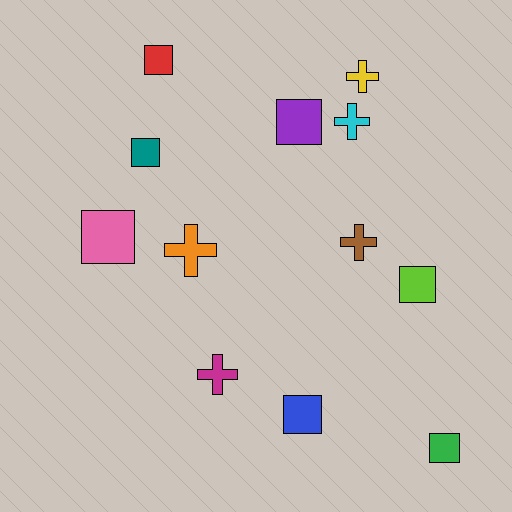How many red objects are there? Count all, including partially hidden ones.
There is 1 red object.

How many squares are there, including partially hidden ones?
There are 7 squares.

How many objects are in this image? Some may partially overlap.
There are 12 objects.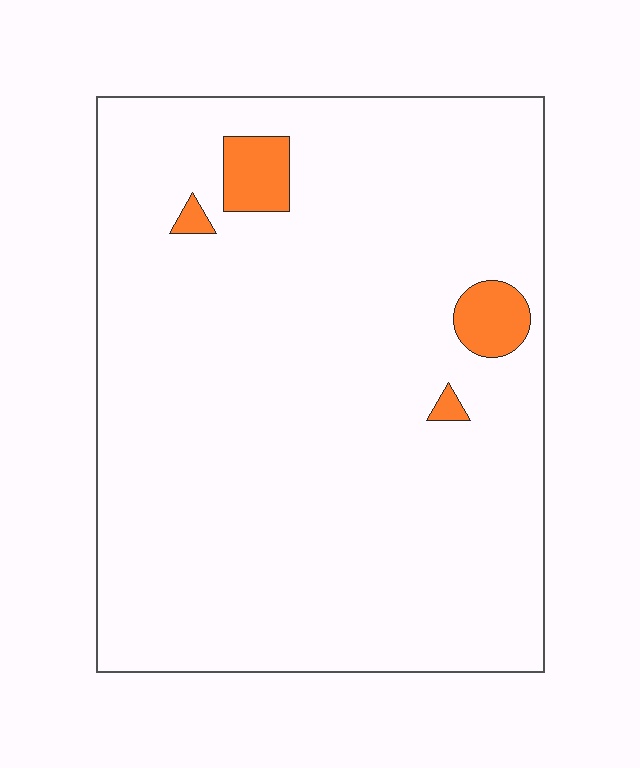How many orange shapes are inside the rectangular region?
4.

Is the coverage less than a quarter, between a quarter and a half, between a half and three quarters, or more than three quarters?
Less than a quarter.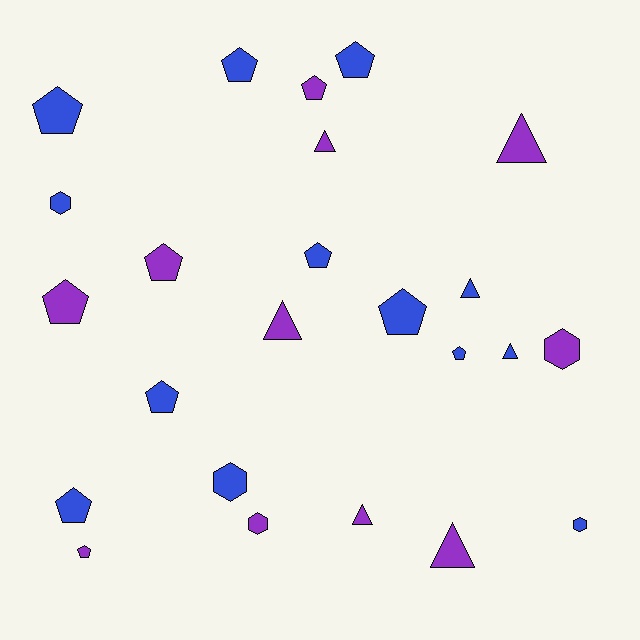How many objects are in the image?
There are 24 objects.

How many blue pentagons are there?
There are 8 blue pentagons.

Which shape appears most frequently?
Pentagon, with 12 objects.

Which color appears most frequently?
Blue, with 13 objects.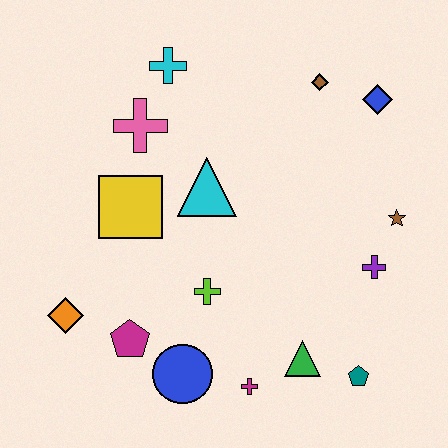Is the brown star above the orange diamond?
Yes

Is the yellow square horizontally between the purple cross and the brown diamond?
No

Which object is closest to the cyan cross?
The pink cross is closest to the cyan cross.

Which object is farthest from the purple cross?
The orange diamond is farthest from the purple cross.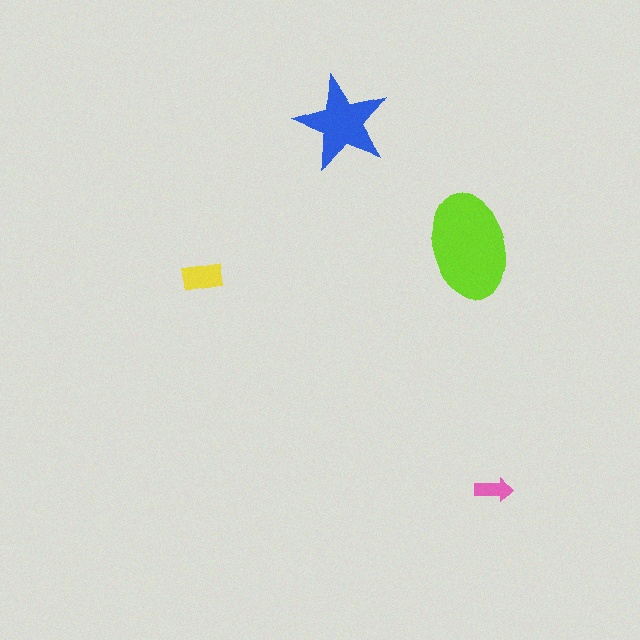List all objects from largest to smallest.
The lime ellipse, the blue star, the yellow rectangle, the pink arrow.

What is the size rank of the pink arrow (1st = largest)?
4th.